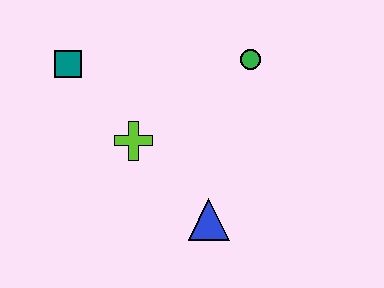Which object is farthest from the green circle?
The teal square is farthest from the green circle.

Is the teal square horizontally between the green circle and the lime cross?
No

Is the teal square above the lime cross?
Yes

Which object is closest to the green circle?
The lime cross is closest to the green circle.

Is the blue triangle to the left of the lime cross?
No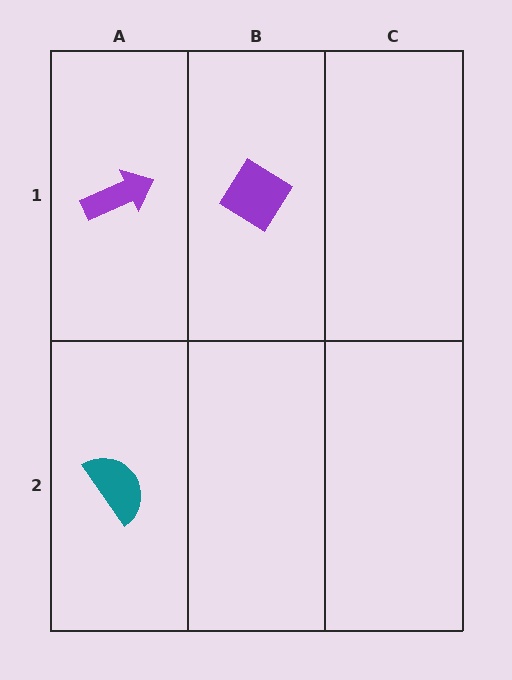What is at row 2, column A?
A teal semicircle.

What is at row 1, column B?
A purple diamond.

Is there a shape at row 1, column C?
No, that cell is empty.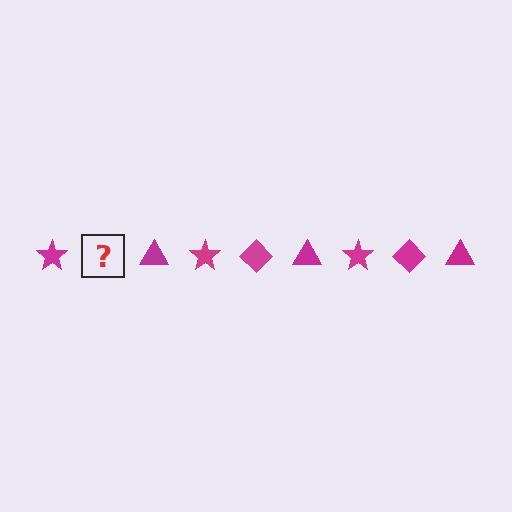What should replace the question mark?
The question mark should be replaced with a magenta diamond.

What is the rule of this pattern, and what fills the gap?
The rule is that the pattern cycles through star, diamond, triangle shapes in magenta. The gap should be filled with a magenta diamond.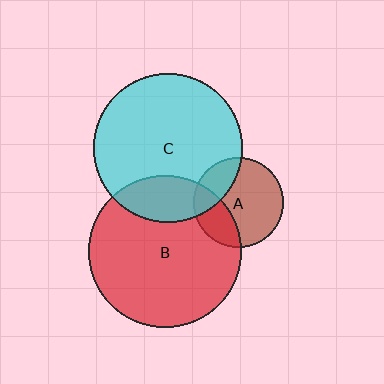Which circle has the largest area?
Circle B (red).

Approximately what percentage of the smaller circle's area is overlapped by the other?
Approximately 30%.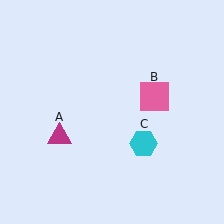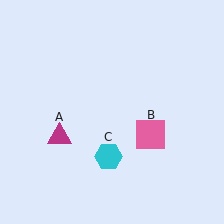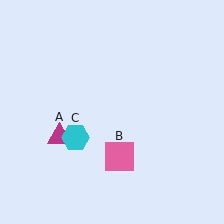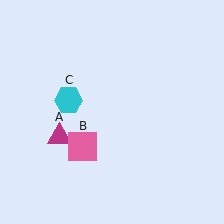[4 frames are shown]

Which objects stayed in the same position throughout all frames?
Magenta triangle (object A) remained stationary.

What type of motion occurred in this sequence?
The pink square (object B), cyan hexagon (object C) rotated clockwise around the center of the scene.